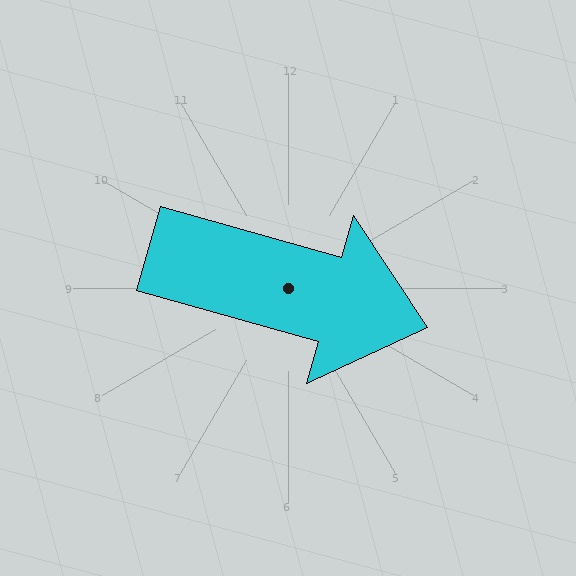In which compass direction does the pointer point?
East.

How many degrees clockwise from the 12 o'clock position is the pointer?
Approximately 106 degrees.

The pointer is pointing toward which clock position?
Roughly 4 o'clock.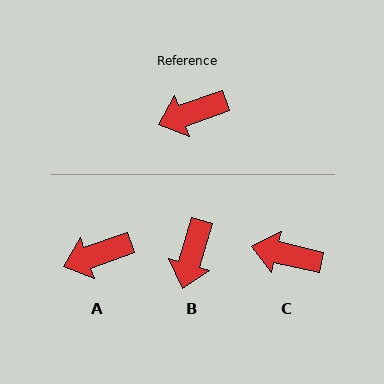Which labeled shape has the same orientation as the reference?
A.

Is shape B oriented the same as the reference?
No, it is off by about 54 degrees.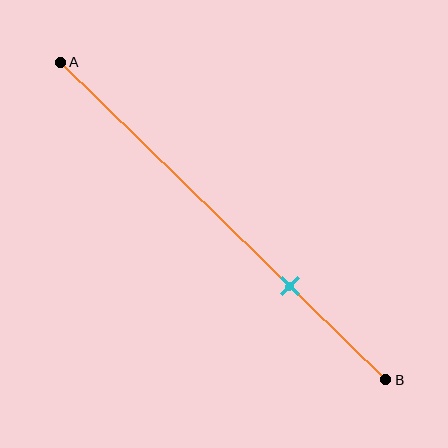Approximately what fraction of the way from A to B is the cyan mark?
The cyan mark is approximately 70% of the way from A to B.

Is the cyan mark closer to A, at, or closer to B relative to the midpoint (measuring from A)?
The cyan mark is closer to point B than the midpoint of segment AB.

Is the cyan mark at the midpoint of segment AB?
No, the mark is at about 70% from A, not at the 50% midpoint.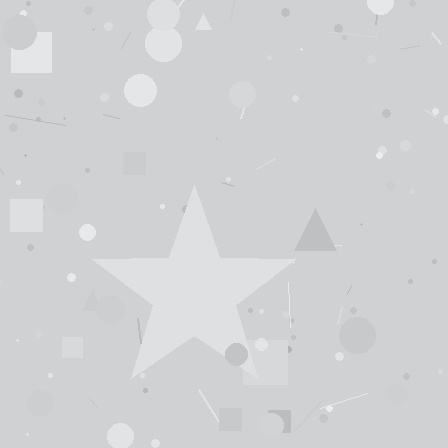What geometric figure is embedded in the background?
A star is embedded in the background.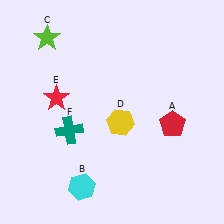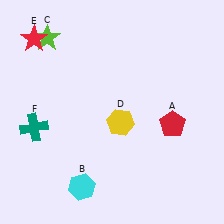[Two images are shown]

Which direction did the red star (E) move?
The red star (E) moved up.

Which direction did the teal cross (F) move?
The teal cross (F) moved left.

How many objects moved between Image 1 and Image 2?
2 objects moved between the two images.